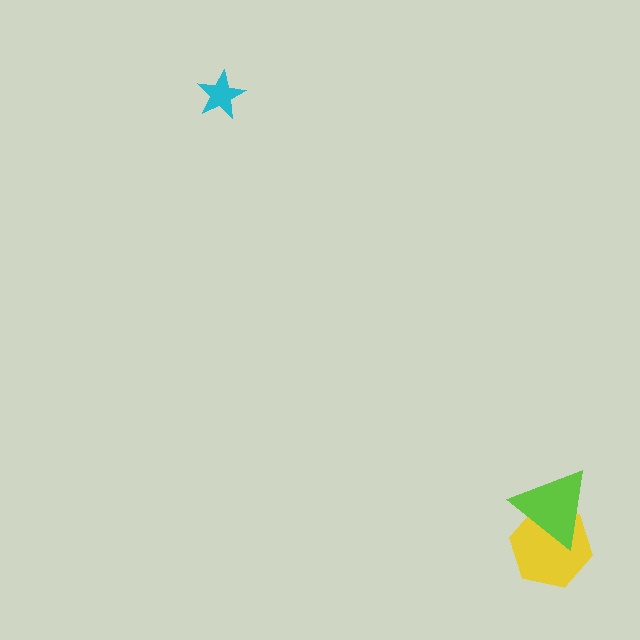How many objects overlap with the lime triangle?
1 object overlaps with the lime triangle.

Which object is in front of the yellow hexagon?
The lime triangle is in front of the yellow hexagon.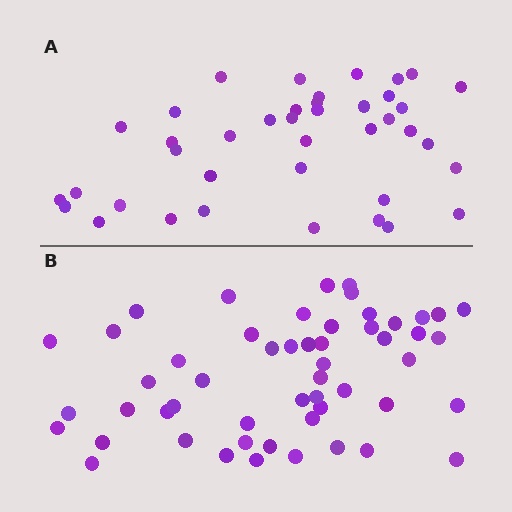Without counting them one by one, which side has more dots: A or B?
Region B (the bottom region) has more dots.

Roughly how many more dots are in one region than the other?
Region B has approximately 15 more dots than region A.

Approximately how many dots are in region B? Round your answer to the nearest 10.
About 50 dots. (The exact count is 53, which rounds to 50.)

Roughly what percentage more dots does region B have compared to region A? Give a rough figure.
About 30% more.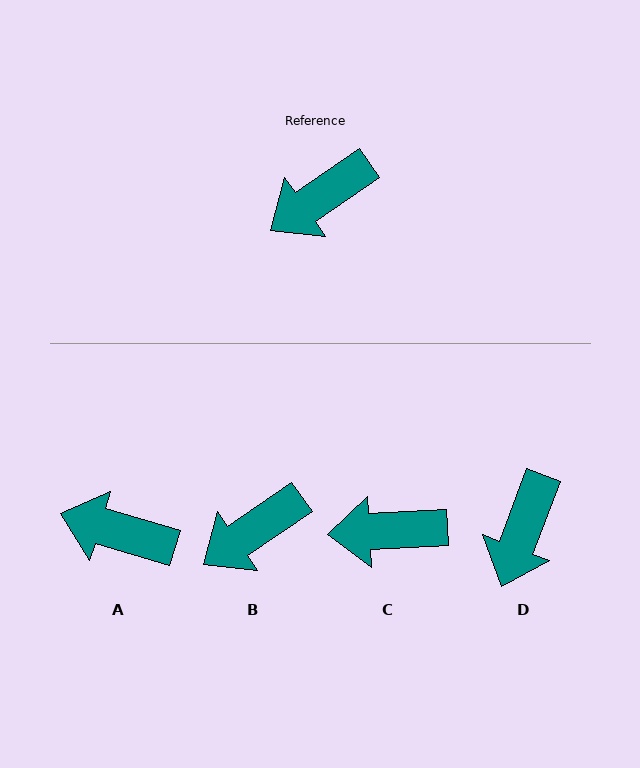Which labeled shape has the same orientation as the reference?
B.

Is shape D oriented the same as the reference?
No, it is off by about 35 degrees.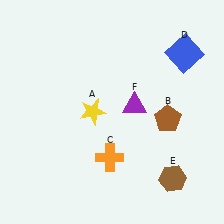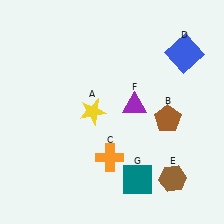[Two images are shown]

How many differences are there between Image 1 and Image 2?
There is 1 difference between the two images.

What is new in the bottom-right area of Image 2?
A teal square (G) was added in the bottom-right area of Image 2.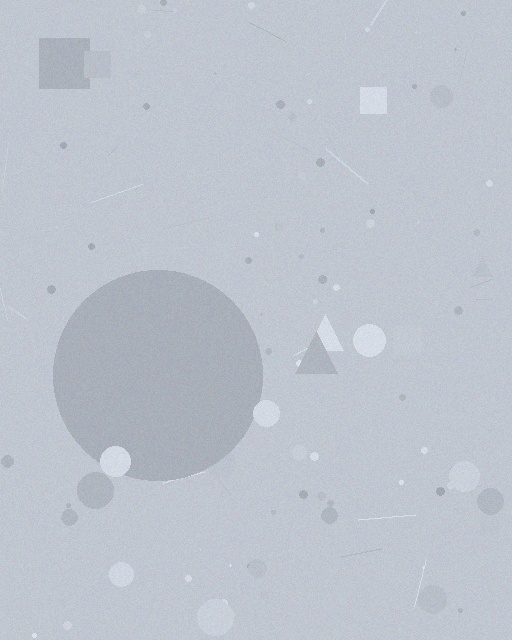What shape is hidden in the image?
A circle is hidden in the image.